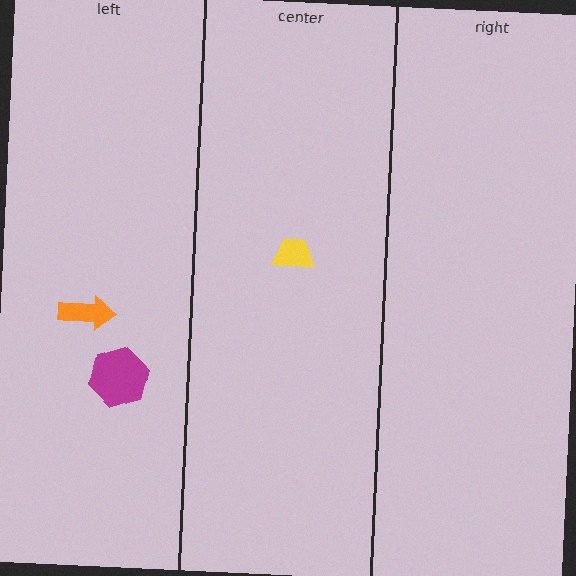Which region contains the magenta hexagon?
The left region.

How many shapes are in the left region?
2.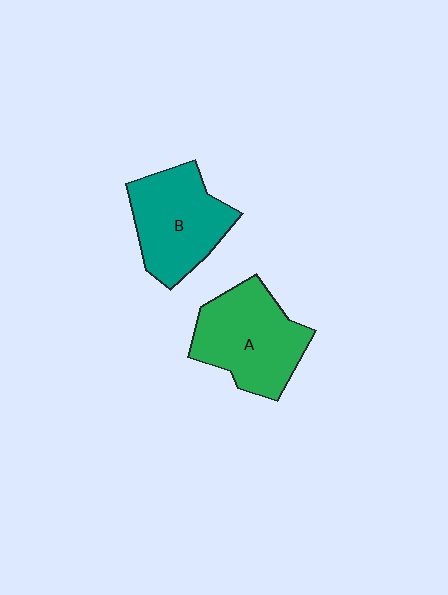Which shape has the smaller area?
Shape B (teal).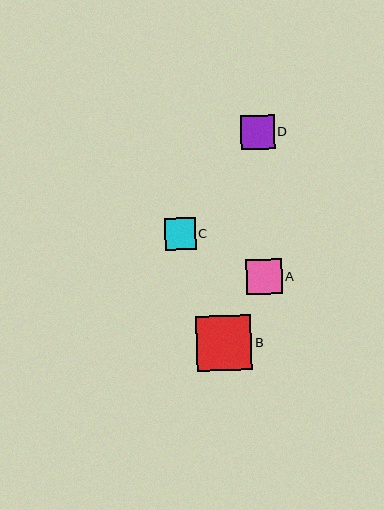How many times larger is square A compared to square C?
Square A is approximately 1.1 times the size of square C.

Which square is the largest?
Square B is the largest with a size of approximately 55 pixels.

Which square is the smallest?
Square C is the smallest with a size of approximately 31 pixels.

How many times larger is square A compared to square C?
Square A is approximately 1.1 times the size of square C.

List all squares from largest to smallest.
From largest to smallest: B, A, D, C.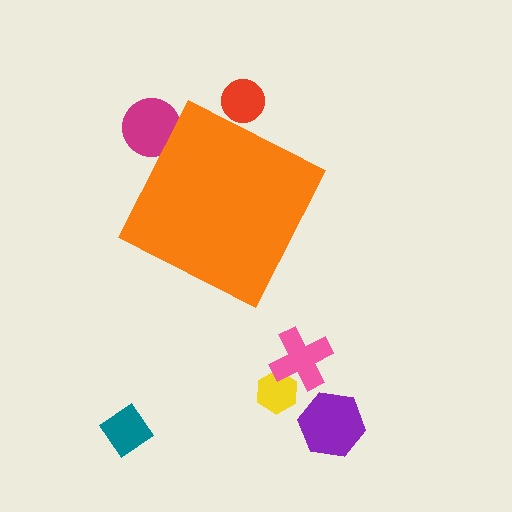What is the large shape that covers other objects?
An orange diamond.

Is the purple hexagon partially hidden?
No, the purple hexagon is fully visible.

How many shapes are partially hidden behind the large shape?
2 shapes are partially hidden.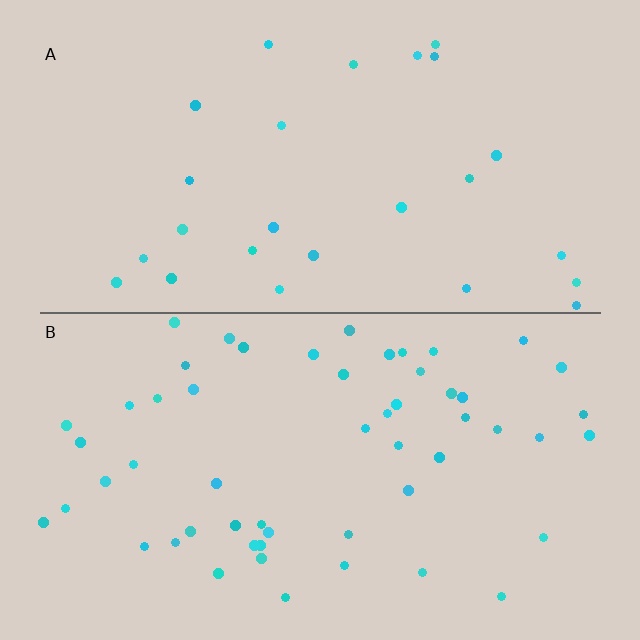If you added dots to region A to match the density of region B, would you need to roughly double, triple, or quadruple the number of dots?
Approximately double.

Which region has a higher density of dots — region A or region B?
B (the bottom).